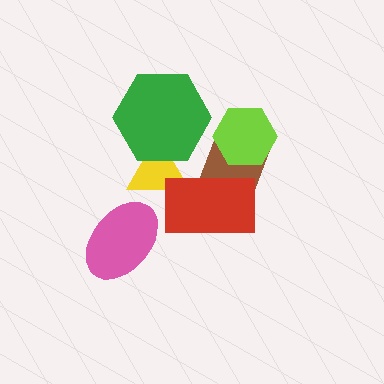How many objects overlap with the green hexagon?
1 object overlaps with the green hexagon.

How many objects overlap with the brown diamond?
2 objects overlap with the brown diamond.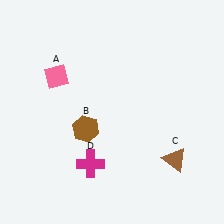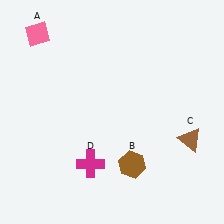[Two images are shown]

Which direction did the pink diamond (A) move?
The pink diamond (A) moved up.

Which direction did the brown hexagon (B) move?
The brown hexagon (B) moved right.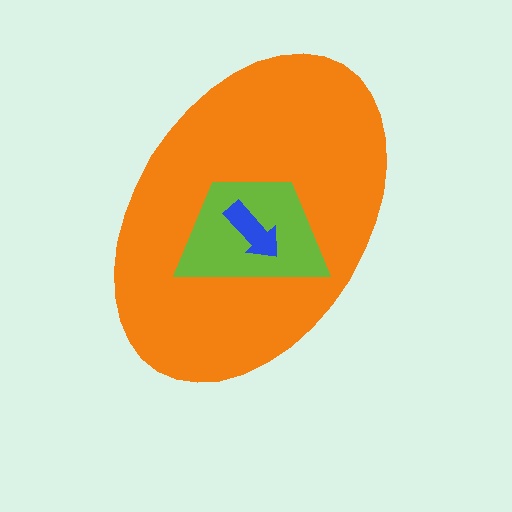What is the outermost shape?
The orange ellipse.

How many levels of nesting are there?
3.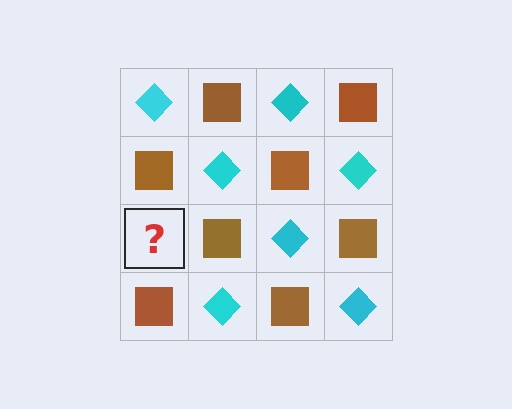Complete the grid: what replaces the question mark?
The question mark should be replaced with a cyan diamond.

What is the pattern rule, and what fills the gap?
The rule is that it alternates cyan diamond and brown square in a checkerboard pattern. The gap should be filled with a cyan diamond.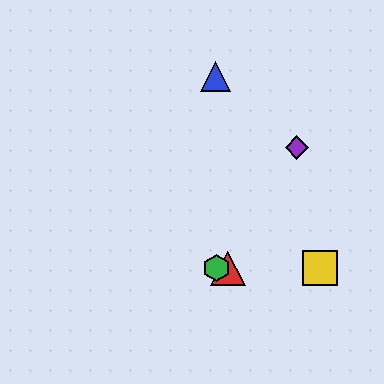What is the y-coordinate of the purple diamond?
The purple diamond is at y≈147.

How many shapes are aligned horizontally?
3 shapes (the red triangle, the green hexagon, the yellow square) are aligned horizontally.